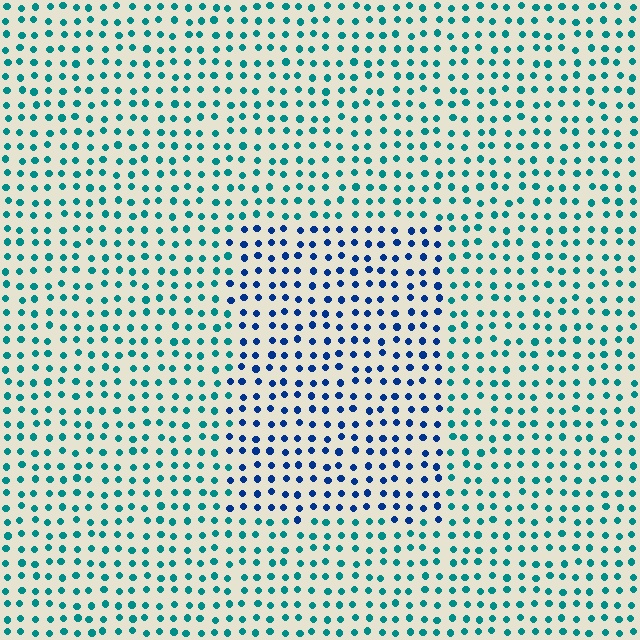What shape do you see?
I see a rectangle.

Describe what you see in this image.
The image is filled with small teal elements in a uniform arrangement. A rectangle-shaped region is visible where the elements are tinted to a slightly different hue, forming a subtle color boundary.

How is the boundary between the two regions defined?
The boundary is defined purely by a slight shift in hue (about 41 degrees). Spacing, size, and orientation are identical on both sides.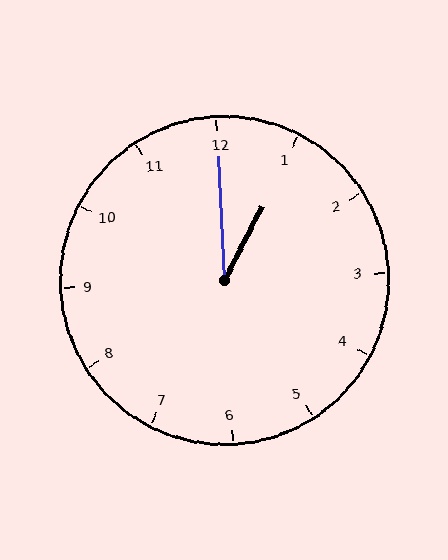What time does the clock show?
1:00.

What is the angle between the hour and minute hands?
Approximately 30 degrees.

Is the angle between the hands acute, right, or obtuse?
It is acute.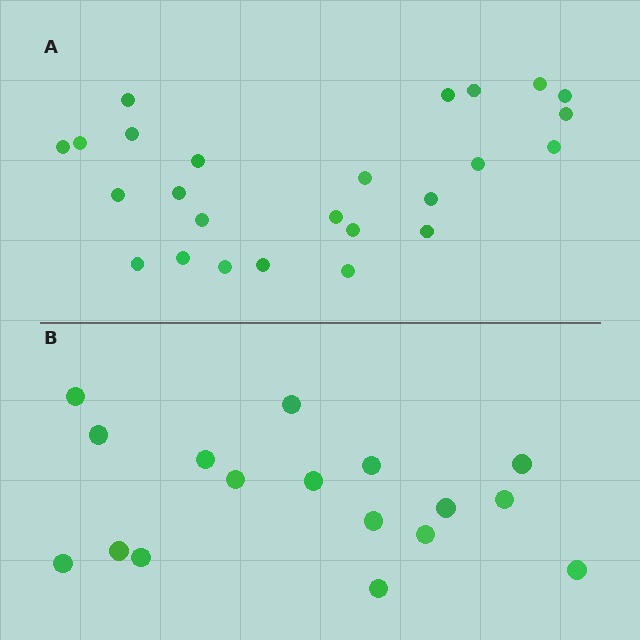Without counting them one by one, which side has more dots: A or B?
Region A (the top region) has more dots.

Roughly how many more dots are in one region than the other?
Region A has roughly 8 or so more dots than region B.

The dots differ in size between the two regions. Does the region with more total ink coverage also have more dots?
No. Region B has more total ink coverage because its dots are larger, but region A actually contains more individual dots. Total area can be misleading — the number of items is what matters here.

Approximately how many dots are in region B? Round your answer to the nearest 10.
About 20 dots. (The exact count is 17, which rounds to 20.)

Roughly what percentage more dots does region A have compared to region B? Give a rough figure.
About 45% more.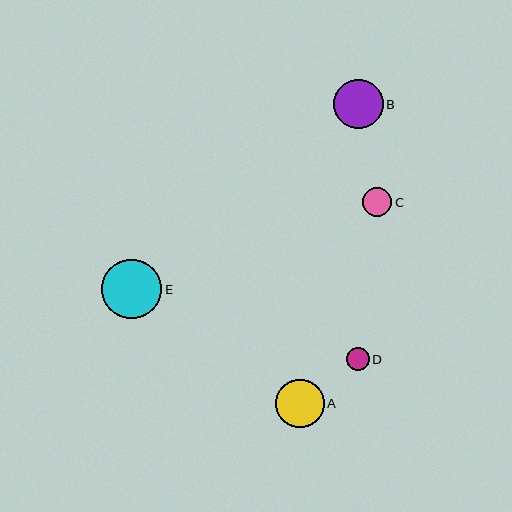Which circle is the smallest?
Circle D is the smallest with a size of approximately 23 pixels.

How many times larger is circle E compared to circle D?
Circle E is approximately 2.6 times the size of circle D.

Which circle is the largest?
Circle E is the largest with a size of approximately 60 pixels.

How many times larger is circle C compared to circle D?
Circle C is approximately 1.3 times the size of circle D.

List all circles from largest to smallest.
From largest to smallest: E, B, A, C, D.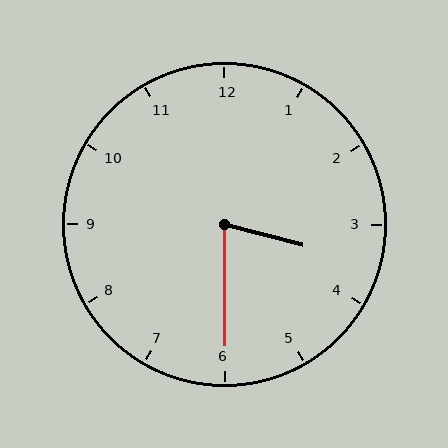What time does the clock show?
3:30.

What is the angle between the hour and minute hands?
Approximately 75 degrees.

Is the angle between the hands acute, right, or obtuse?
It is acute.